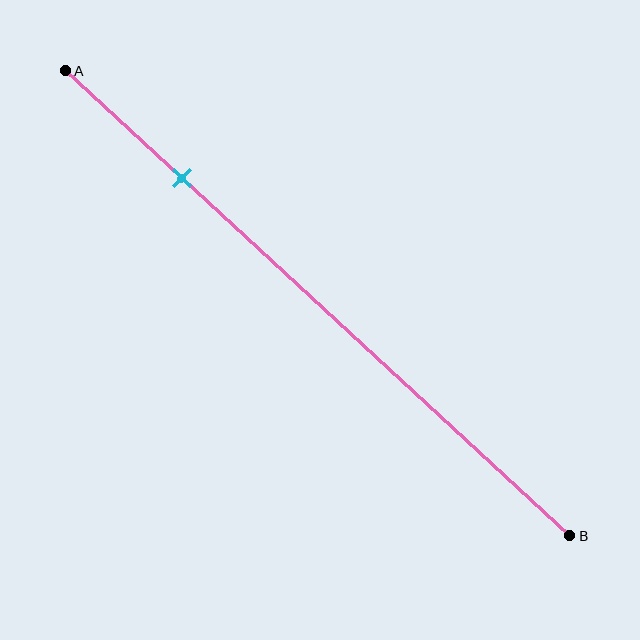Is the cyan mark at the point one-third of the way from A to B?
No, the mark is at about 25% from A, not at the 33% one-third point.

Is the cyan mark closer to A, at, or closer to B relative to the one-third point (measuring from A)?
The cyan mark is closer to point A than the one-third point of segment AB.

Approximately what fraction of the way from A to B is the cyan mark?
The cyan mark is approximately 25% of the way from A to B.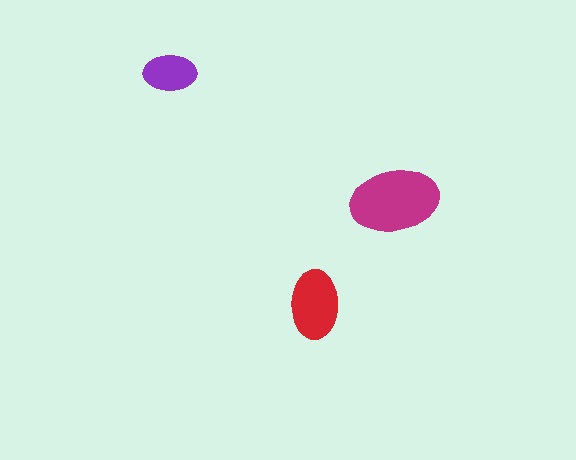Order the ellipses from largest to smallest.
the magenta one, the red one, the purple one.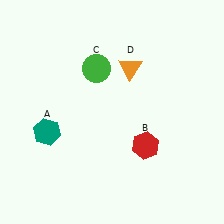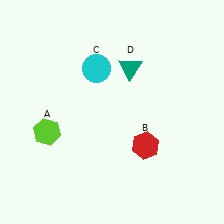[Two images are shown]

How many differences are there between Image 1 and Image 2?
There are 3 differences between the two images.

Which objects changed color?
A changed from teal to lime. C changed from green to cyan. D changed from orange to teal.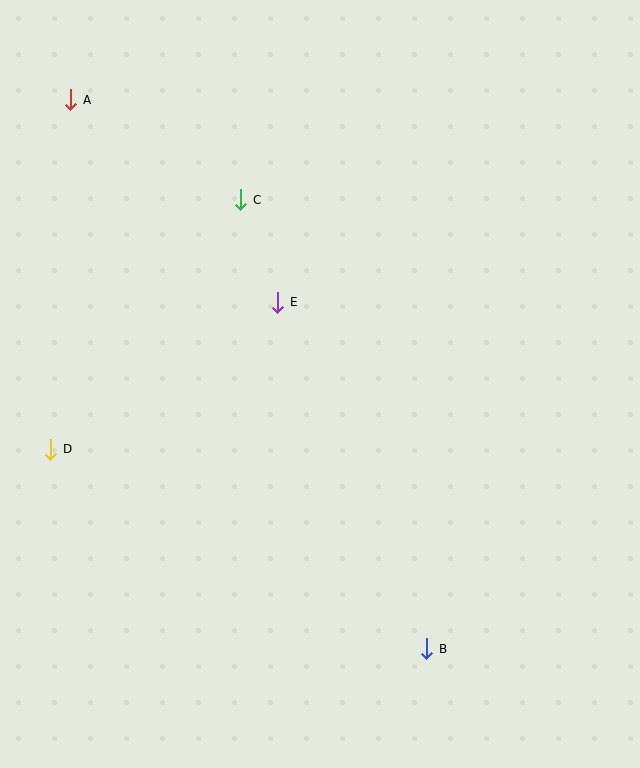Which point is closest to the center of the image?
Point E at (278, 302) is closest to the center.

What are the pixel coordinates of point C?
Point C is at (241, 200).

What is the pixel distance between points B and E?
The distance between B and E is 377 pixels.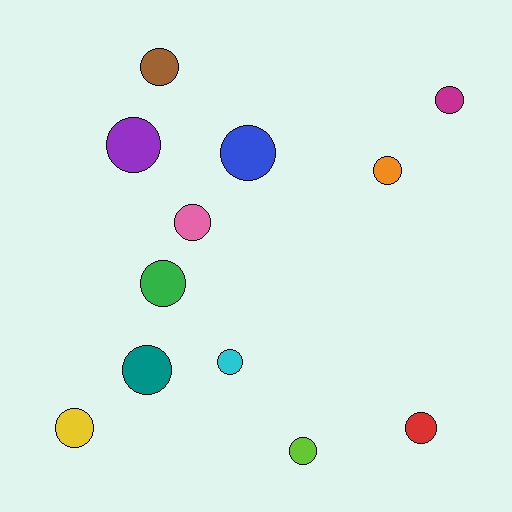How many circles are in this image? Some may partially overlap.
There are 12 circles.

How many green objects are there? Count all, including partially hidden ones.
There is 1 green object.